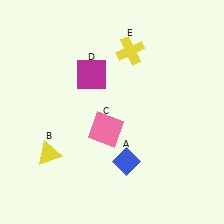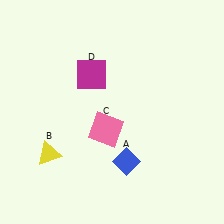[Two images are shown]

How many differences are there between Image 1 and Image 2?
There is 1 difference between the two images.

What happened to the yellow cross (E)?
The yellow cross (E) was removed in Image 2. It was in the top-right area of Image 1.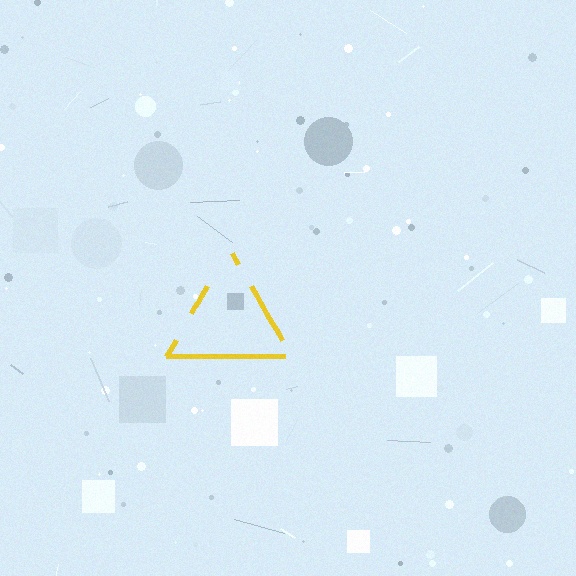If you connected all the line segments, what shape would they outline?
They would outline a triangle.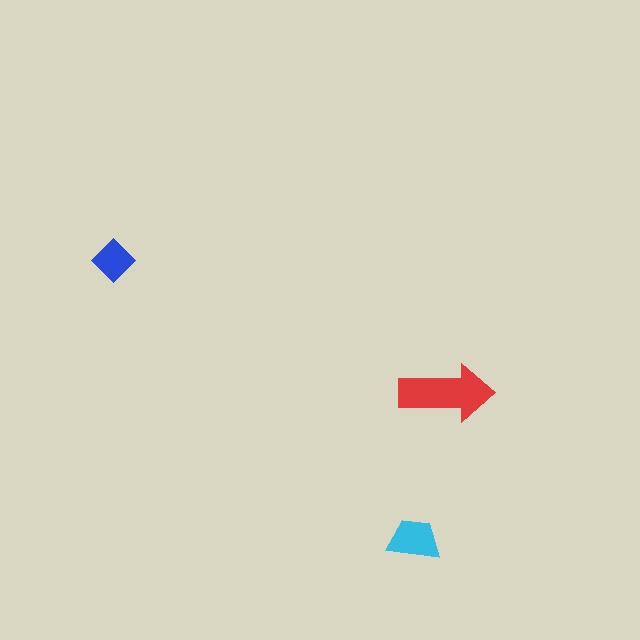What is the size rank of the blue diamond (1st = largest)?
3rd.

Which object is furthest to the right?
The red arrow is rightmost.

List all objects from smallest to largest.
The blue diamond, the cyan trapezoid, the red arrow.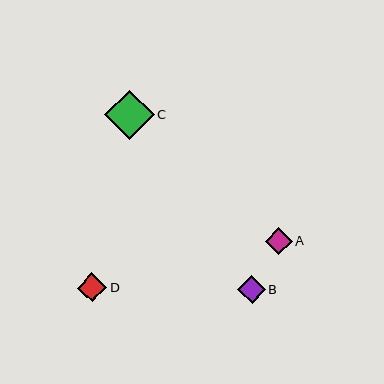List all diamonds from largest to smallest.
From largest to smallest: C, D, B, A.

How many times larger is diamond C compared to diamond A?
Diamond C is approximately 1.8 times the size of diamond A.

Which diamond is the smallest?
Diamond A is the smallest with a size of approximately 27 pixels.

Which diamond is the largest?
Diamond C is the largest with a size of approximately 49 pixels.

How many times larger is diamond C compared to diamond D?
Diamond C is approximately 1.7 times the size of diamond D.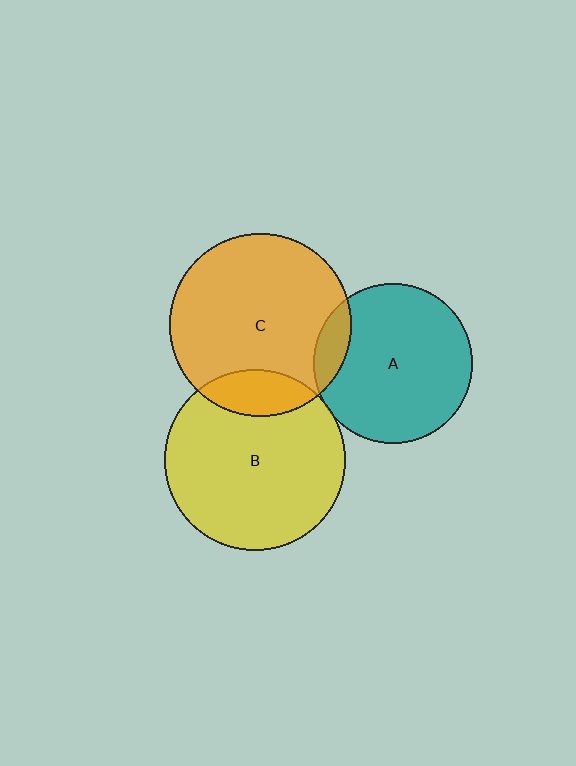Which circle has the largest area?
Circle C (orange).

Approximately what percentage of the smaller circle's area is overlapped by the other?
Approximately 5%.